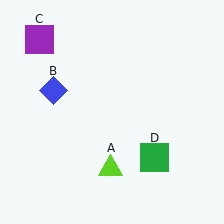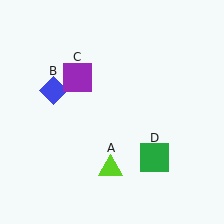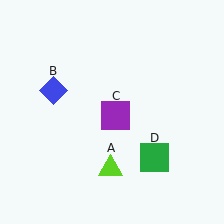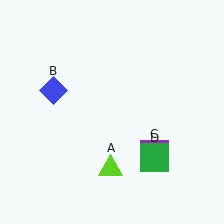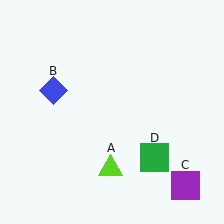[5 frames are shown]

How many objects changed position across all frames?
1 object changed position: purple square (object C).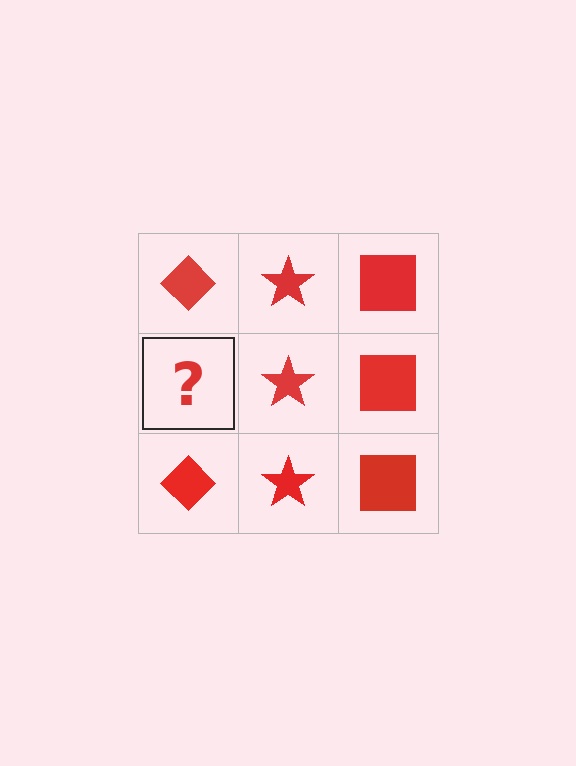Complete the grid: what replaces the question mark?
The question mark should be replaced with a red diamond.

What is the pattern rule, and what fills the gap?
The rule is that each column has a consistent shape. The gap should be filled with a red diamond.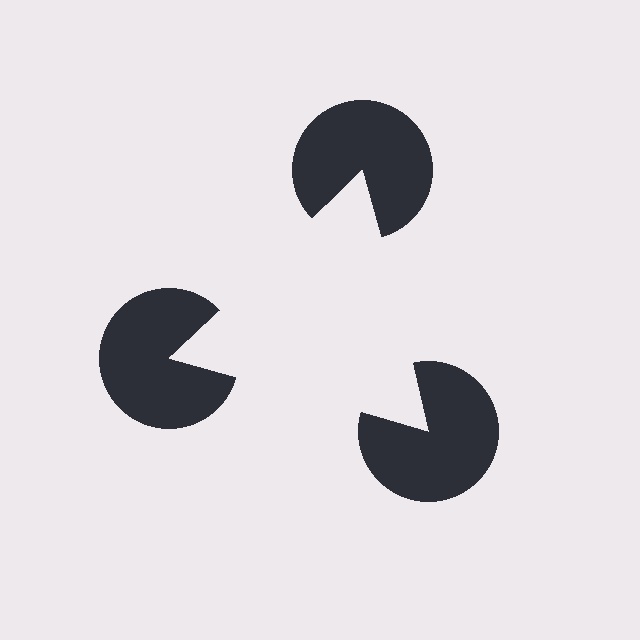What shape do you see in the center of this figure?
An illusory triangle — its edges are inferred from the aligned wedge cuts in the pac-man discs, not physically drawn.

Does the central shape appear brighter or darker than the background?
It typically appears slightly brighter than the background, even though no actual brightness change is drawn.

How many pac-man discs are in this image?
There are 3 — one at each vertex of the illusory triangle.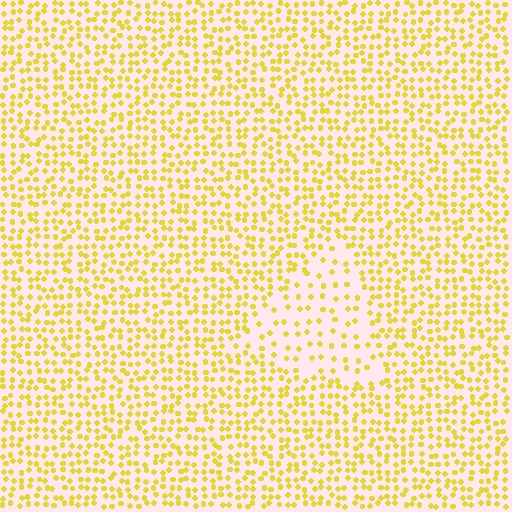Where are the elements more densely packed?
The elements are more densely packed outside the triangle boundary.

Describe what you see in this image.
The image contains small yellow elements arranged at two different densities. A triangle-shaped region is visible where the elements are less densely packed than the surrounding area.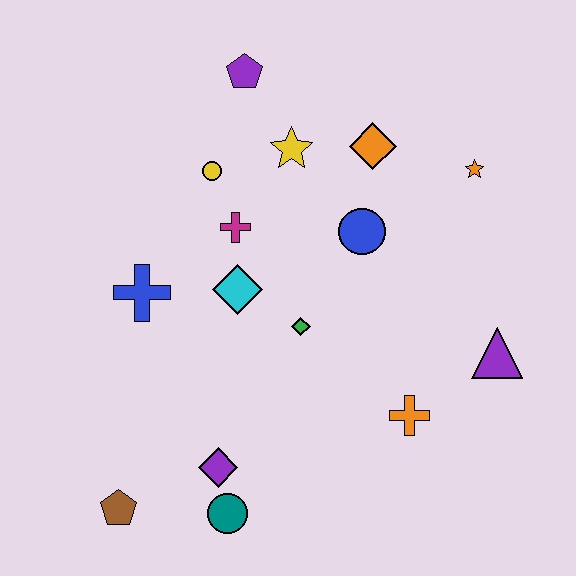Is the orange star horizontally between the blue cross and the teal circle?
No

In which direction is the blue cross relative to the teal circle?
The blue cross is above the teal circle.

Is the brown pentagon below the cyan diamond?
Yes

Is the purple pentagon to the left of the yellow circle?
No